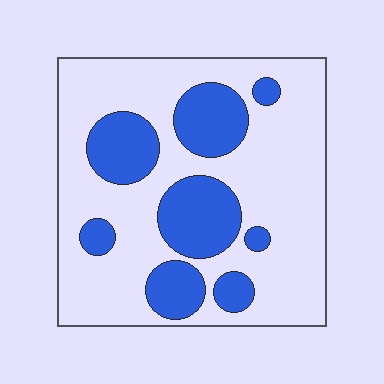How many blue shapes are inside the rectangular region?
8.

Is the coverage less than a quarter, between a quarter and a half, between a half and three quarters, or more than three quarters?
Between a quarter and a half.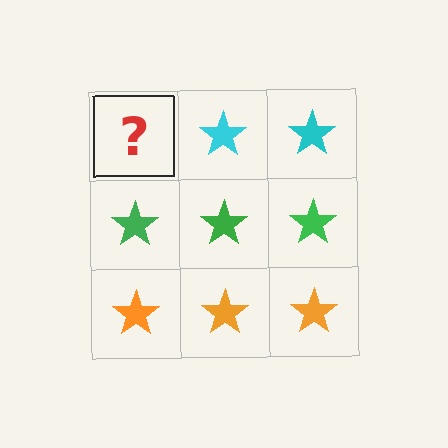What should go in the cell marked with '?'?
The missing cell should contain a cyan star.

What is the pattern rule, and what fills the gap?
The rule is that each row has a consistent color. The gap should be filled with a cyan star.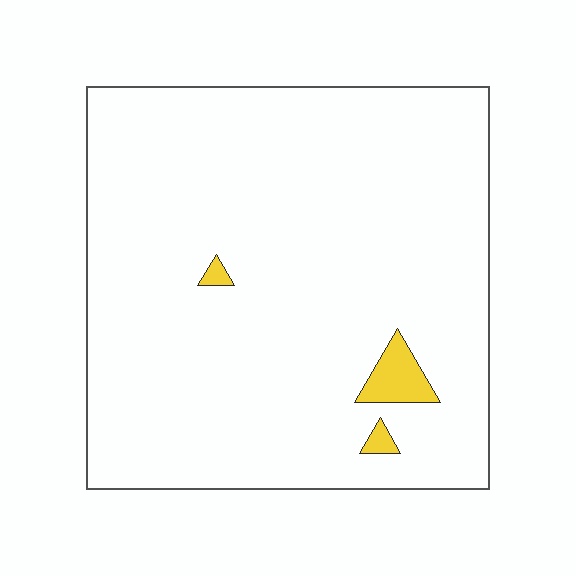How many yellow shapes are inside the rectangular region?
3.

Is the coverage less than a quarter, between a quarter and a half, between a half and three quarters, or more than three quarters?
Less than a quarter.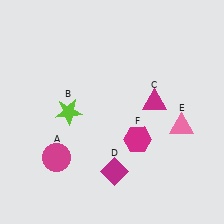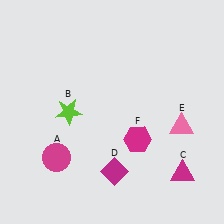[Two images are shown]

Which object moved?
The magenta triangle (C) moved down.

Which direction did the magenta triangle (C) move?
The magenta triangle (C) moved down.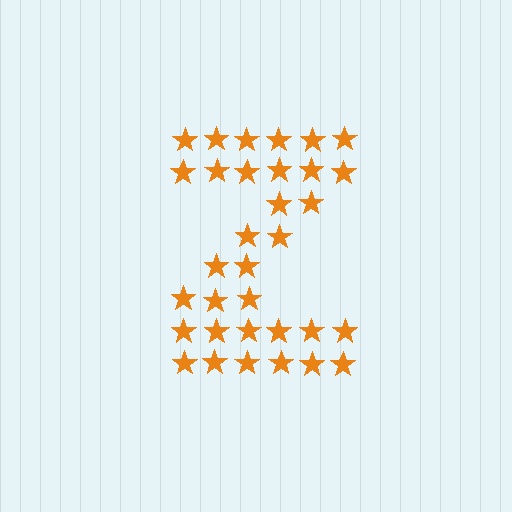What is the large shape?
The large shape is the letter Z.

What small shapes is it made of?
It is made of small stars.